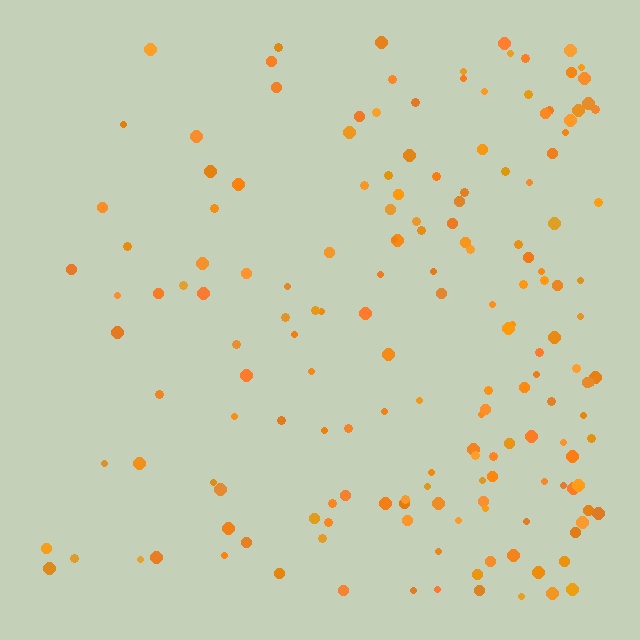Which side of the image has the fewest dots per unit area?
The left.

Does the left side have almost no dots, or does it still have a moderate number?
Still a moderate number, just noticeably fewer than the right.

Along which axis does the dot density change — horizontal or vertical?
Horizontal.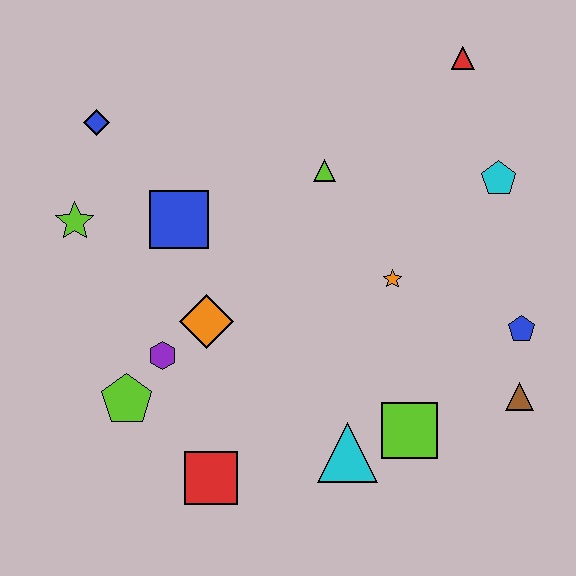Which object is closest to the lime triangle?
The orange star is closest to the lime triangle.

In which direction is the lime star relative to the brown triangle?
The lime star is to the left of the brown triangle.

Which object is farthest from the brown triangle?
The blue diamond is farthest from the brown triangle.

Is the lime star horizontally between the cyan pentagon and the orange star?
No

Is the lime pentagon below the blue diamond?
Yes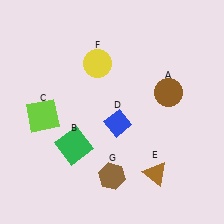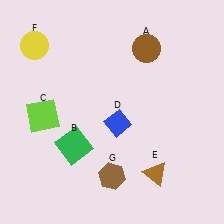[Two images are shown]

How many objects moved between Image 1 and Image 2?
2 objects moved between the two images.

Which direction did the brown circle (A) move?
The brown circle (A) moved up.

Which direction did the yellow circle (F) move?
The yellow circle (F) moved left.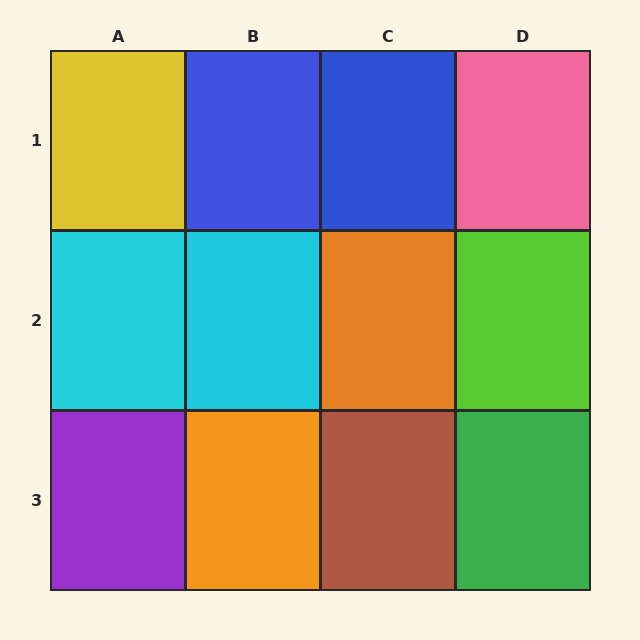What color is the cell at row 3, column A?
Purple.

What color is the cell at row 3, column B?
Orange.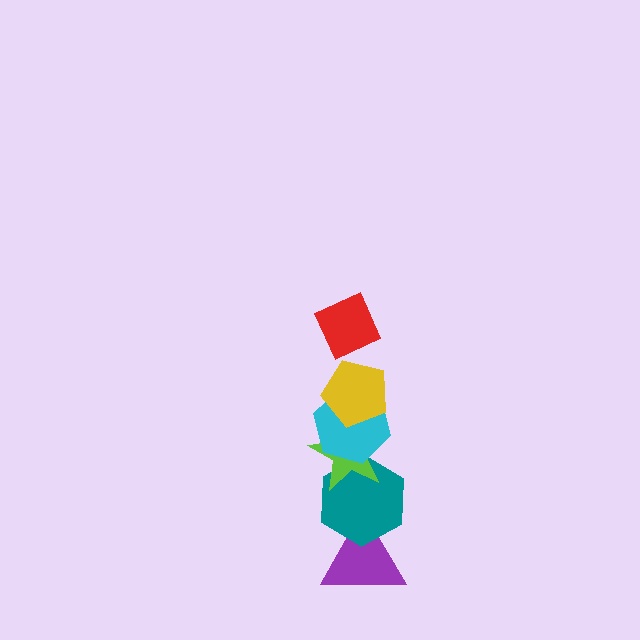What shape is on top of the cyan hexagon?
The yellow pentagon is on top of the cyan hexagon.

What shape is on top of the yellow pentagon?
The red diamond is on top of the yellow pentagon.